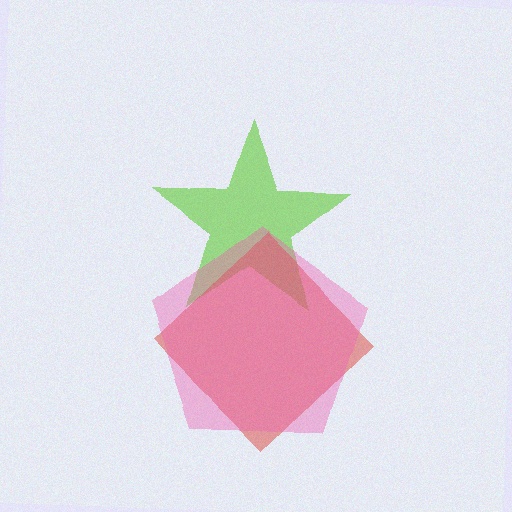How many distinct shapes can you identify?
There are 3 distinct shapes: a lime star, a red diamond, a pink pentagon.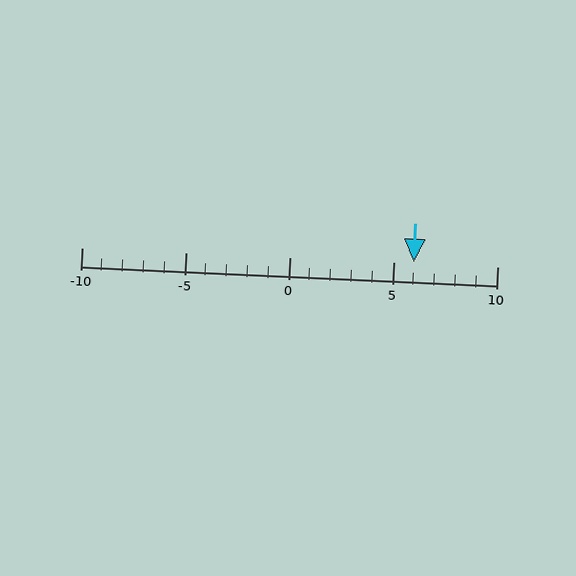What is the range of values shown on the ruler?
The ruler shows values from -10 to 10.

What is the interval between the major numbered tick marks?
The major tick marks are spaced 5 units apart.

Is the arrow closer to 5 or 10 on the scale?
The arrow is closer to 5.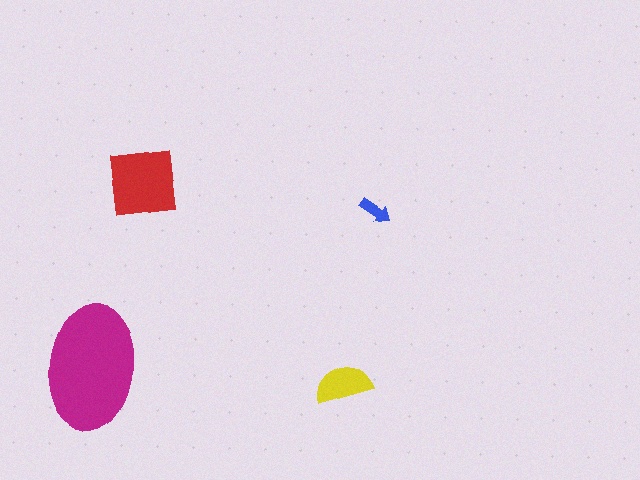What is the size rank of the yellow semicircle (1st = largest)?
3rd.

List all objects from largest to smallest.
The magenta ellipse, the red square, the yellow semicircle, the blue arrow.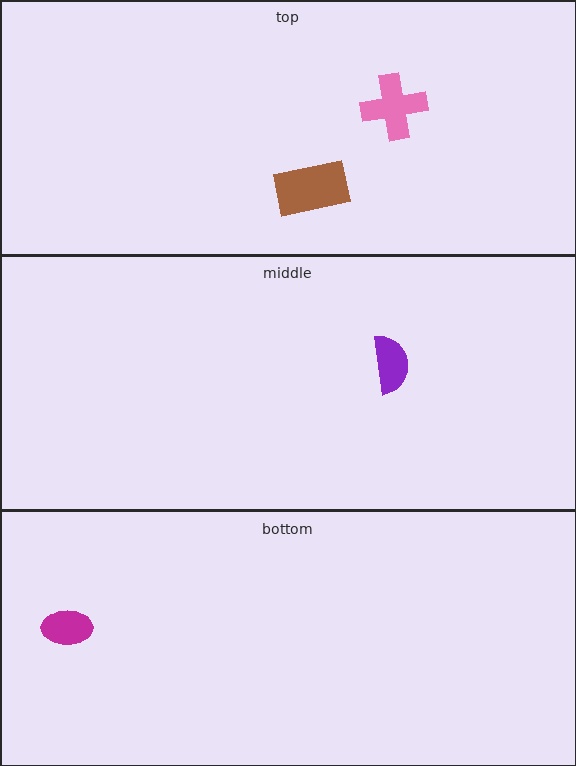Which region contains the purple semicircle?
The middle region.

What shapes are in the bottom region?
The magenta ellipse.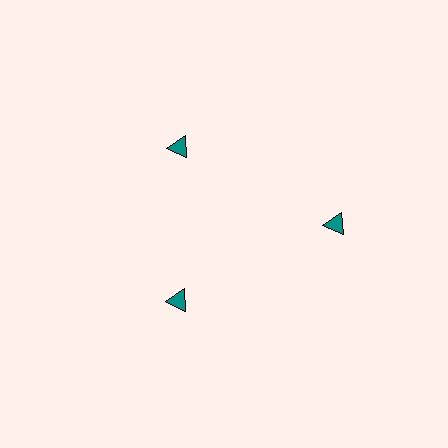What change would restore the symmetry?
The symmetry would be restored by moving it inward, back onto the ring so that all 3 triangles sit at equal angles and equal distance from the center.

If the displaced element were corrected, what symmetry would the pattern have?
It would have 3-fold rotational symmetry — the pattern would map onto itself every 120 degrees.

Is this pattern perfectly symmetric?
No. The 3 teal triangles are arranged in a ring, but one element near the 3 o'clock position is pushed outward from the center, breaking the 3-fold rotational symmetry.